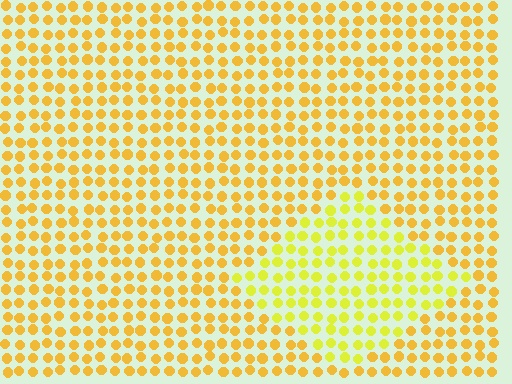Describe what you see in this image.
The image is filled with small yellow elements in a uniform arrangement. A diamond-shaped region is visible where the elements are tinted to a slightly different hue, forming a subtle color boundary.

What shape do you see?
I see a diamond.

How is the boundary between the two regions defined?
The boundary is defined purely by a slight shift in hue (about 25 degrees). Spacing, size, and orientation are identical on both sides.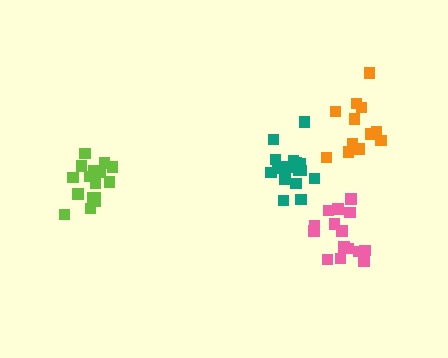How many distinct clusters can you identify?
There are 4 distinct clusters.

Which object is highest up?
The orange cluster is topmost.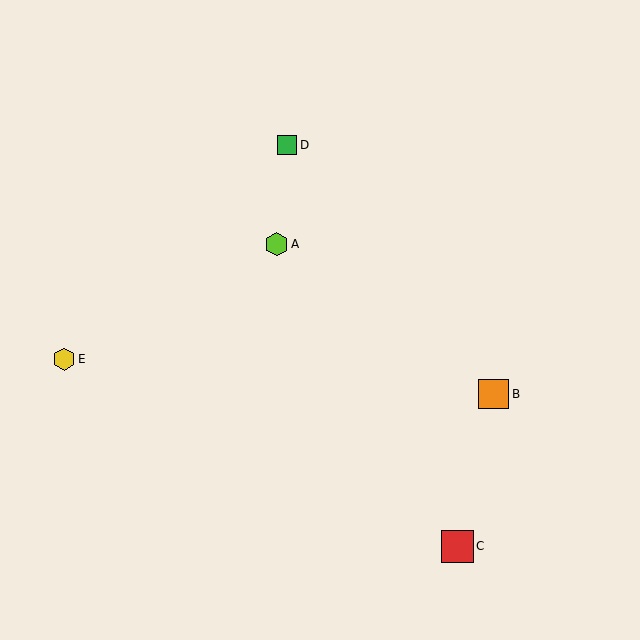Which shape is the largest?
The red square (labeled C) is the largest.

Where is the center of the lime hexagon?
The center of the lime hexagon is at (277, 244).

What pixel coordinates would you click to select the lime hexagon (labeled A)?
Click at (277, 244) to select the lime hexagon A.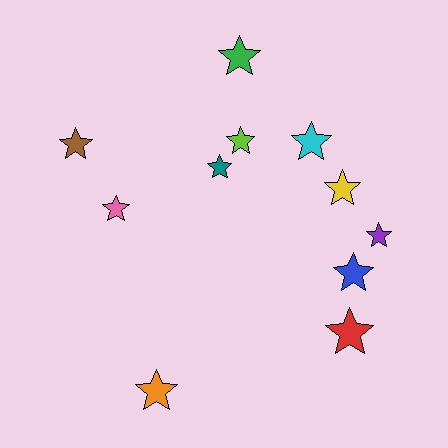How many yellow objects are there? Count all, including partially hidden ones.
There is 1 yellow object.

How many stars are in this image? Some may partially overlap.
There are 11 stars.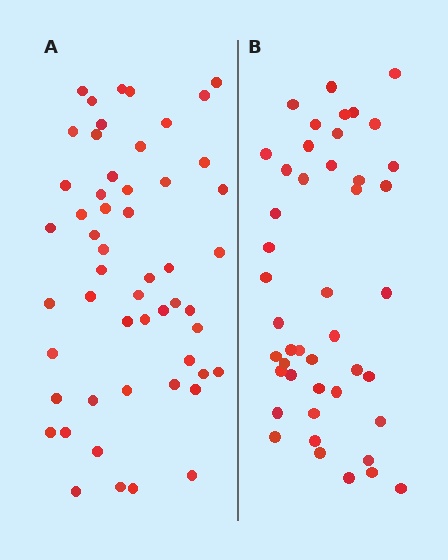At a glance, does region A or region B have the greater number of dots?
Region A (the left region) has more dots.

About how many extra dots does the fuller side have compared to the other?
Region A has roughly 8 or so more dots than region B.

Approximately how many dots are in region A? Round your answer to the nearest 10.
About 50 dots. (The exact count is 53, which rounds to 50.)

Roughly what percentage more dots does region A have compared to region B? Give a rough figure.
About 20% more.